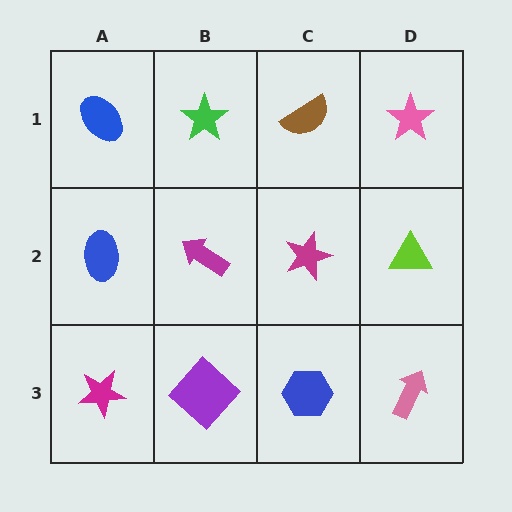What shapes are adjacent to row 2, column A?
A blue ellipse (row 1, column A), a magenta star (row 3, column A), a magenta arrow (row 2, column B).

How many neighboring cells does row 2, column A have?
3.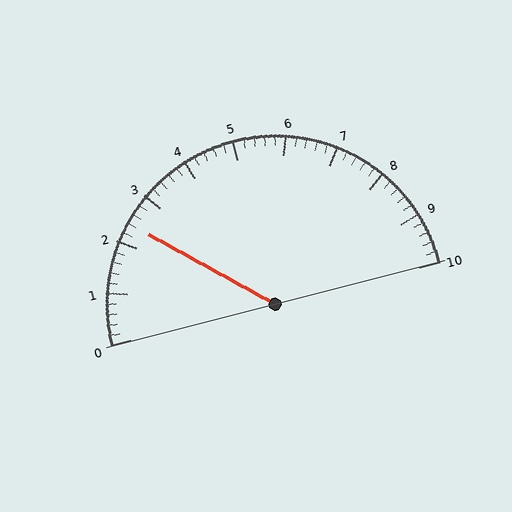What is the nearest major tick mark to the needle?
The nearest major tick mark is 2.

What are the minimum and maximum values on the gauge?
The gauge ranges from 0 to 10.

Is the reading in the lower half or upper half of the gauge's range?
The reading is in the lower half of the range (0 to 10).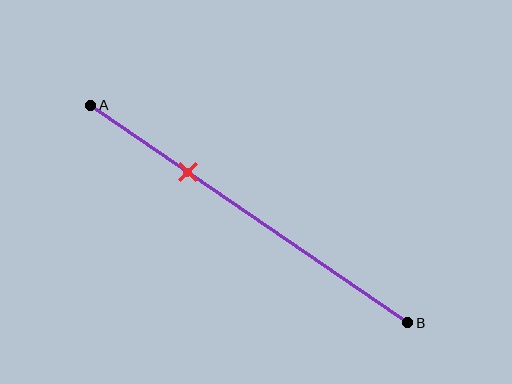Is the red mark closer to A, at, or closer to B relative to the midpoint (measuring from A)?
The red mark is closer to point A than the midpoint of segment AB.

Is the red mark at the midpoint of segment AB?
No, the mark is at about 30% from A, not at the 50% midpoint.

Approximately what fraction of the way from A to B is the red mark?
The red mark is approximately 30% of the way from A to B.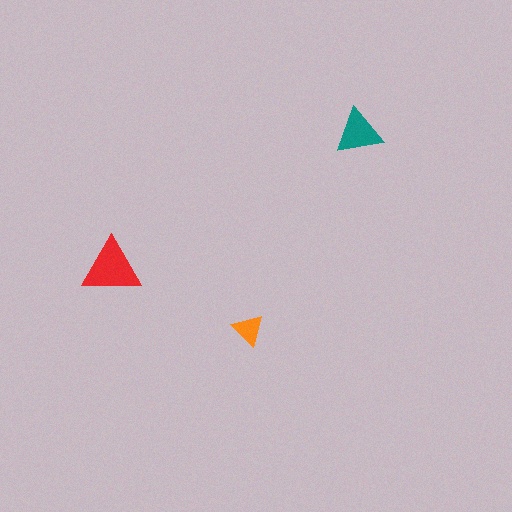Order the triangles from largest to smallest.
the red one, the teal one, the orange one.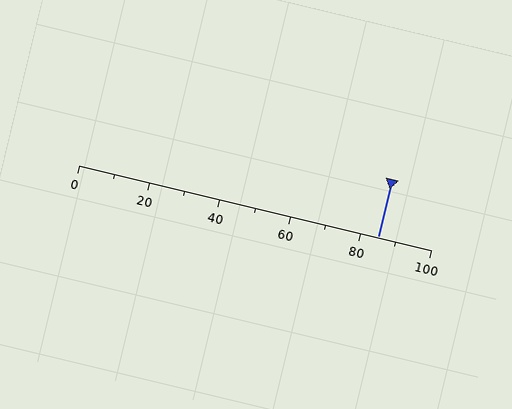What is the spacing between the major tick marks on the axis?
The major ticks are spaced 20 apart.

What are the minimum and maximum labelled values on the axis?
The axis runs from 0 to 100.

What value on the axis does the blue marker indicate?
The marker indicates approximately 85.